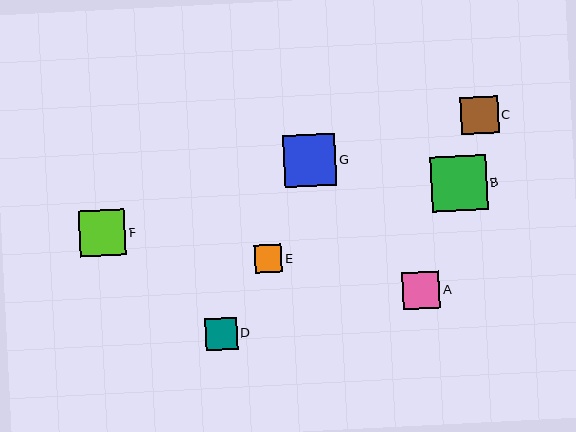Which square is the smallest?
Square E is the smallest with a size of approximately 28 pixels.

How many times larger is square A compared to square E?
Square A is approximately 1.4 times the size of square E.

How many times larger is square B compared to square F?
Square B is approximately 1.2 times the size of square F.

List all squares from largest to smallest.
From largest to smallest: B, G, F, A, C, D, E.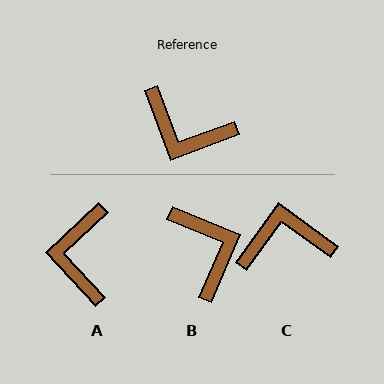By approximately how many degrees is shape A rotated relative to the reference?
Approximately 67 degrees clockwise.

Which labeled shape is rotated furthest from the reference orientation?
C, about 146 degrees away.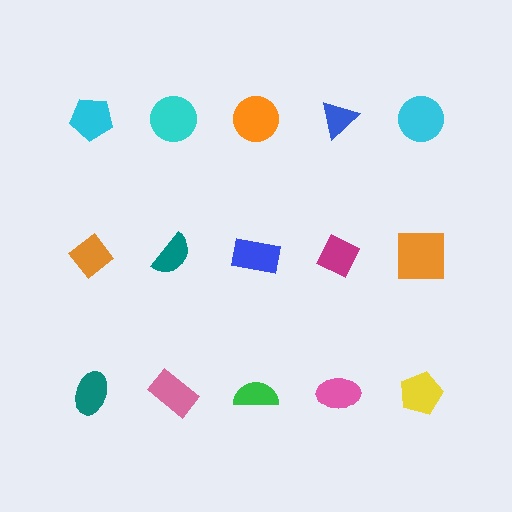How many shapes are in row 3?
5 shapes.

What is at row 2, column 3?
A blue rectangle.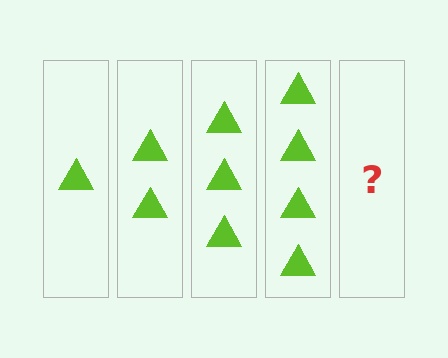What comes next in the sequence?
The next element should be 5 triangles.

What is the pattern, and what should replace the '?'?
The pattern is that each step adds one more triangle. The '?' should be 5 triangles.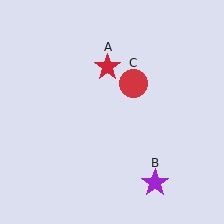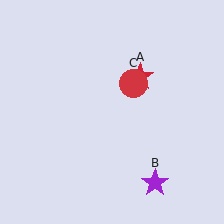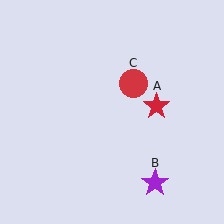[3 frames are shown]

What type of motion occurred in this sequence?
The red star (object A) rotated clockwise around the center of the scene.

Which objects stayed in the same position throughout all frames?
Purple star (object B) and red circle (object C) remained stationary.